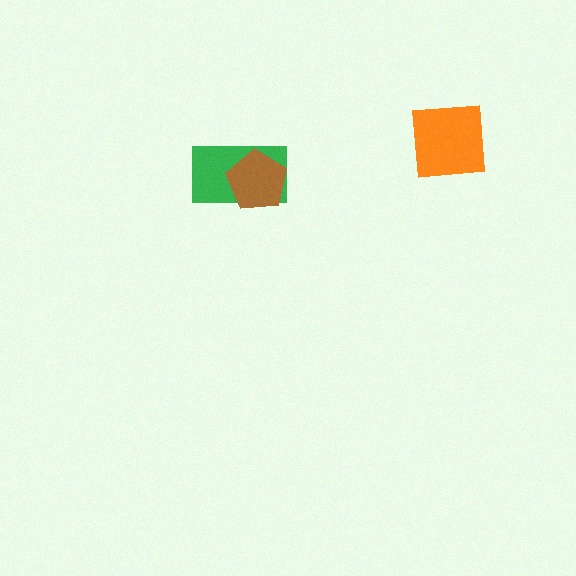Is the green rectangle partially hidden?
Yes, it is partially covered by another shape.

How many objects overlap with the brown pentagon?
1 object overlaps with the brown pentagon.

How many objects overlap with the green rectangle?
1 object overlaps with the green rectangle.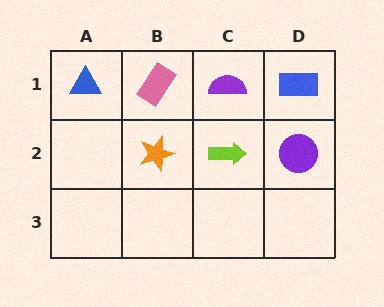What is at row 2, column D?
A purple circle.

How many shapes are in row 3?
0 shapes.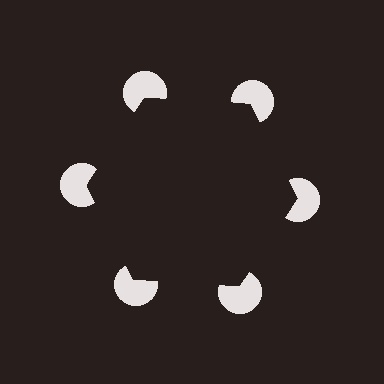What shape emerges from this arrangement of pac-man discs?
An illusory hexagon — its edges are inferred from the aligned wedge cuts in the pac-man discs, not physically drawn.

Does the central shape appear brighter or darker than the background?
It typically appears slightly darker than the background, even though no actual brightness change is drawn.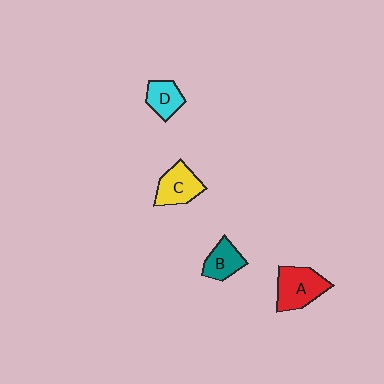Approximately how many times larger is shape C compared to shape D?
Approximately 1.3 times.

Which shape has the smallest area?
Shape D (cyan).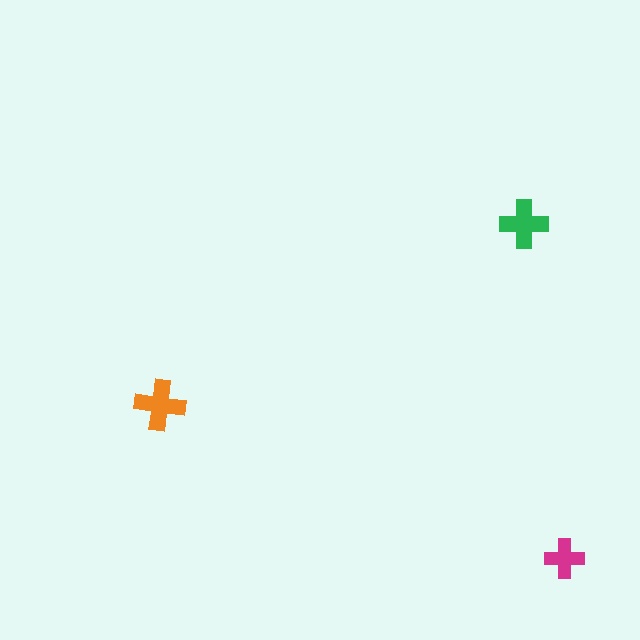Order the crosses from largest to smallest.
the orange one, the green one, the magenta one.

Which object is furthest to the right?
The magenta cross is rightmost.